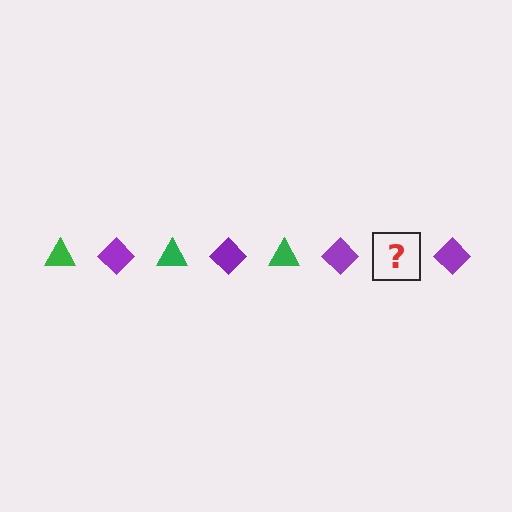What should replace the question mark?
The question mark should be replaced with a green triangle.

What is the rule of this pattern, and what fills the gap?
The rule is that the pattern alternates between green triangle and purple diamond. The gap should be filled with a green triangle.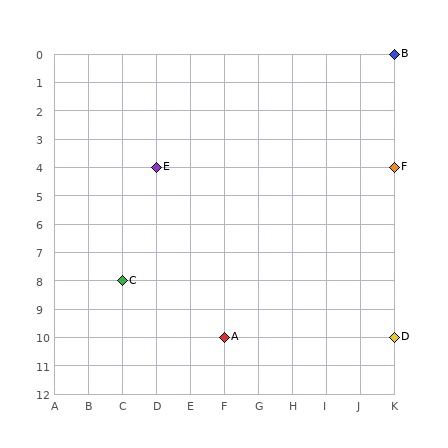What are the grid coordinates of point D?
Point D is at grid coordinates (K, 10).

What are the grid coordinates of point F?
Point F is at grid coordinates (K, 4).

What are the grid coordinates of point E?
Point E is at grid coordinates (D, 4).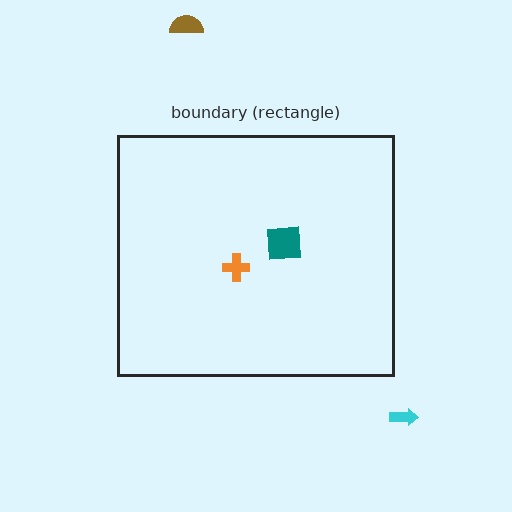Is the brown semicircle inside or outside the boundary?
Outside.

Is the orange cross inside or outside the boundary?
Inside.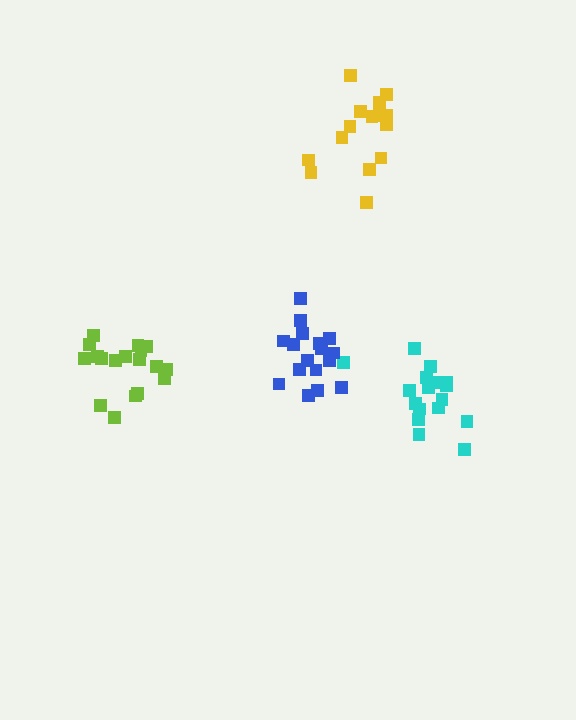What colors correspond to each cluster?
The clusters are colored: cyan, yellow, lime, blue.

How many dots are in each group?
Group 1: 17 dots, Group 2: 16 dots, Group 3: 18 dots, Group 4: 17 dots (68 total).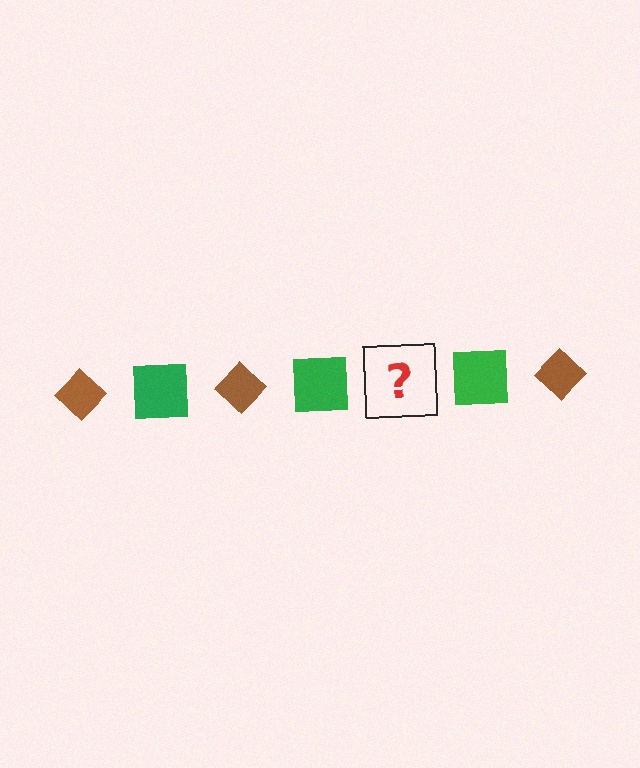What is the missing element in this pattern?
The missing element is a brown diamond.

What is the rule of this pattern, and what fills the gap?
The rule is that the pattern alternates between brown diamond and green square. The gap should be filled with a brown diamond.